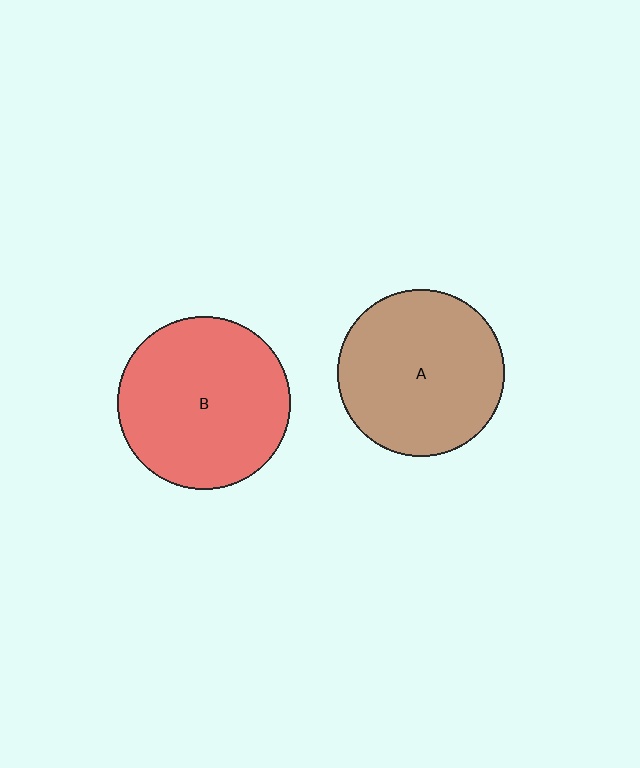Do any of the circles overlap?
No, none of the circles overlap.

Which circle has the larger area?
Circle B (red).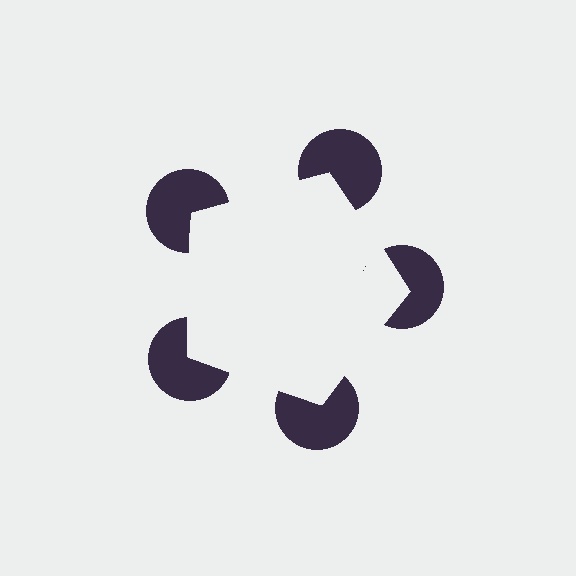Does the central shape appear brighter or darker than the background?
It typically appears slightly brighter than the background, even though no actual brightness change is drawn.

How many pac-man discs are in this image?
There are 5 — one at each vertex of the illusory pentagon.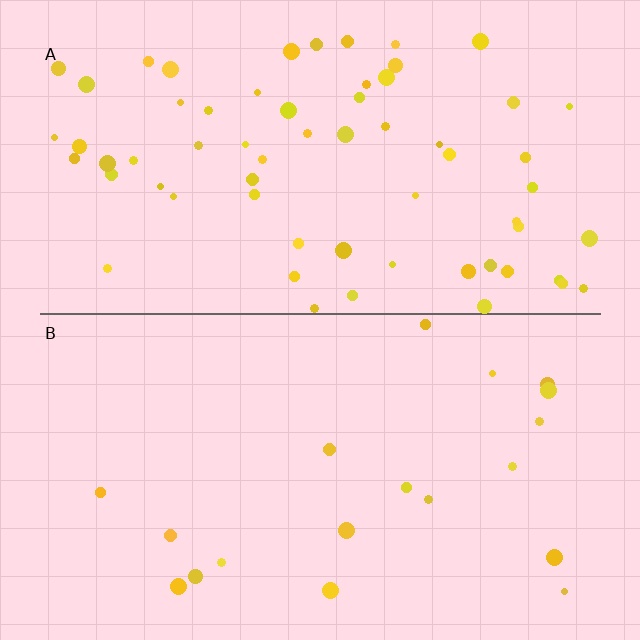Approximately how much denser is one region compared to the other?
Approximately 3.3× — region A over region B.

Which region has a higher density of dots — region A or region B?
A (the top).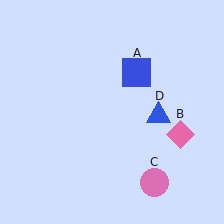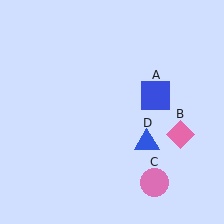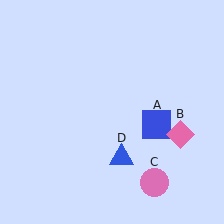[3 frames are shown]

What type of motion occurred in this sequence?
The blue square (object A), blue triangle (object D) rotated clockwise around the center of the scene.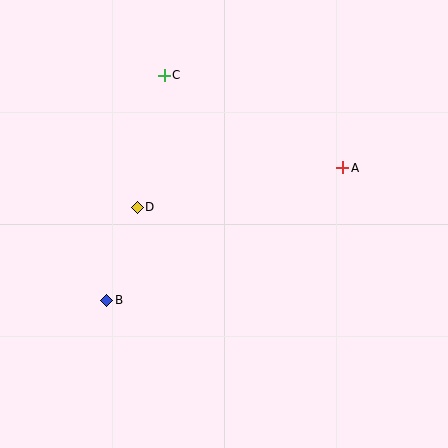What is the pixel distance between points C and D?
The distance between C and D is 135 pixels.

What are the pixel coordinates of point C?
Point C is at (164, 75).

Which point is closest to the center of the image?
Point D at (137, 207) is closest to the center.